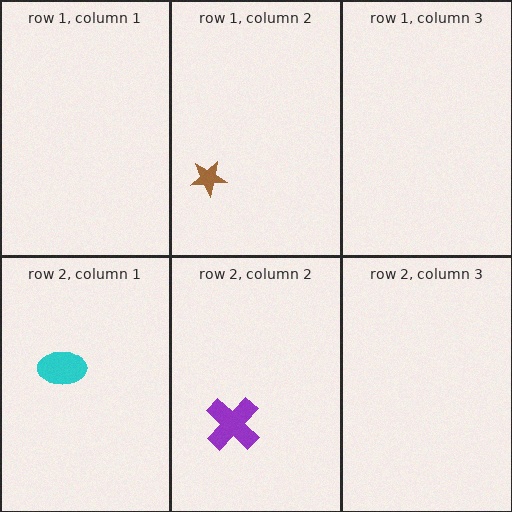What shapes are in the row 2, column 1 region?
The cyan ellipse.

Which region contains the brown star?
The row 1, column 2 region.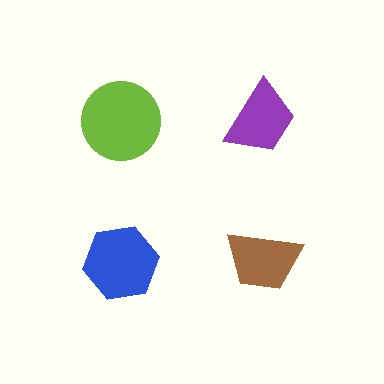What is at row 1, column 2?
A purple trapezoid.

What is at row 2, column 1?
A blue hexagon.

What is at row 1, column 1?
A lime circle.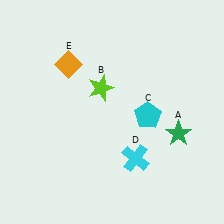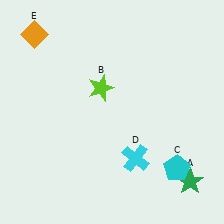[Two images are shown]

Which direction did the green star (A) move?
The green star (A) moved down.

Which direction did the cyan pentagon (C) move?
The cyan pentagon (C) moved down.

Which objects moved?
The objects that moved are: the green star (A), the cyan pentagon (C), the orange diamond (E).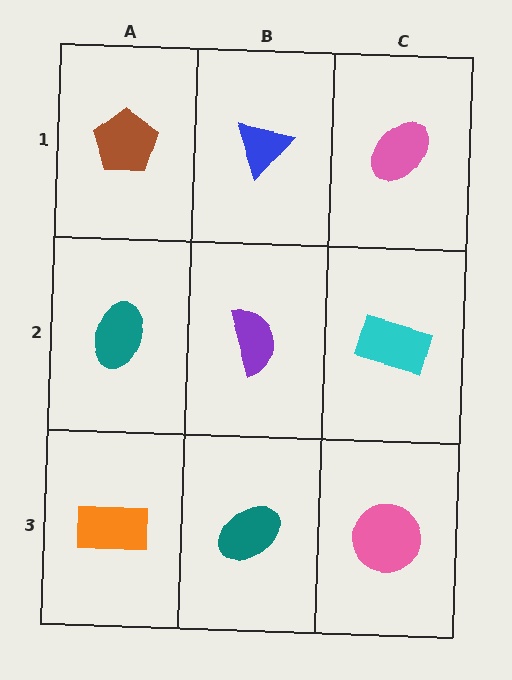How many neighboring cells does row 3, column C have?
2.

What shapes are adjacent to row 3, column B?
A purple semicircle (row 2, column B), an orange rectangle (row 3, column A), a pink circle (row 3, column C).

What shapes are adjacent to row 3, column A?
A teal ellipse (row 2, column A), a teal ellipse (row 3, column B).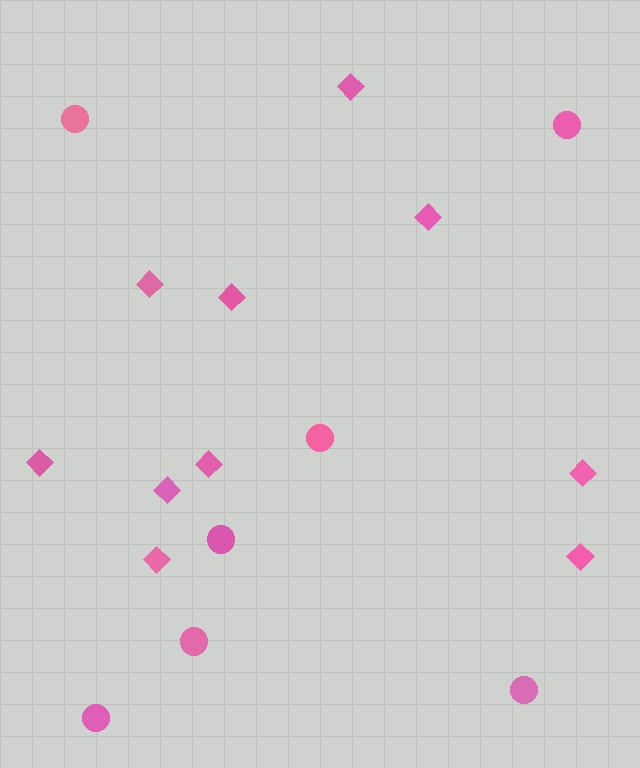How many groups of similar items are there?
There are 2 groups: one group of circles (7) and one group of diamonds (10).